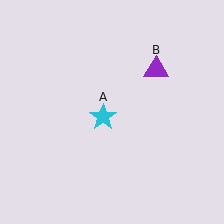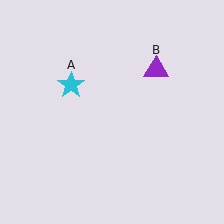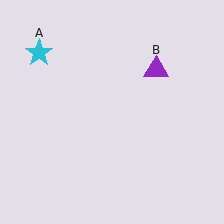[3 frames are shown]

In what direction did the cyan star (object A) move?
The cyan star (object A) moved up and to the left.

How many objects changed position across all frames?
1 object changed position: cyan star (object A).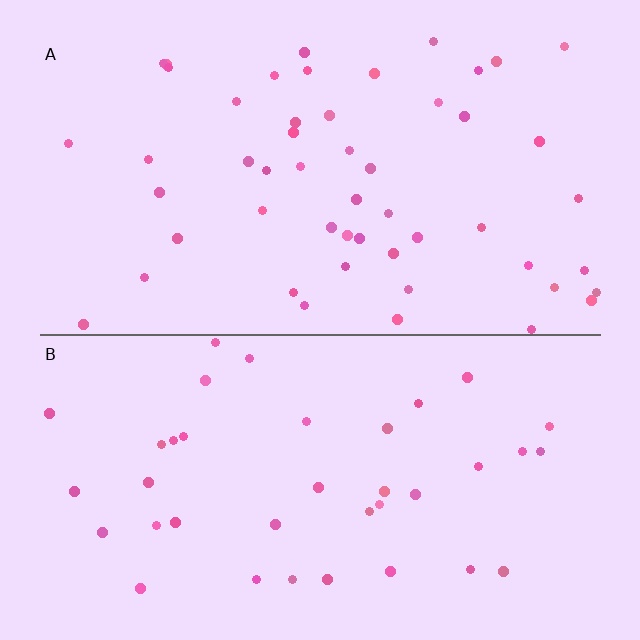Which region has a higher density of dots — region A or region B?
A (the top).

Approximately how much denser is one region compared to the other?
Approximately 1.4× — region A over region B.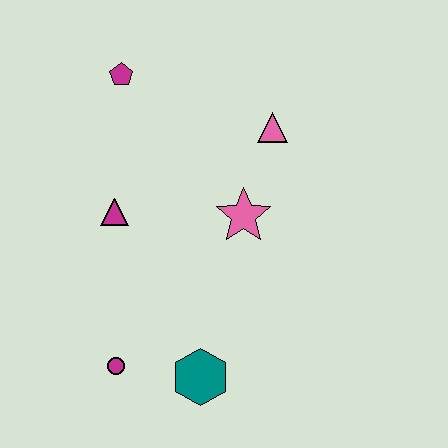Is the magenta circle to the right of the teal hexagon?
No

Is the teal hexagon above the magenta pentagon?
No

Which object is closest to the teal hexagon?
The magenta circle is closest to the teal hexagon.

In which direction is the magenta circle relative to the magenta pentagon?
The magenta circle is below the magenta pentagon.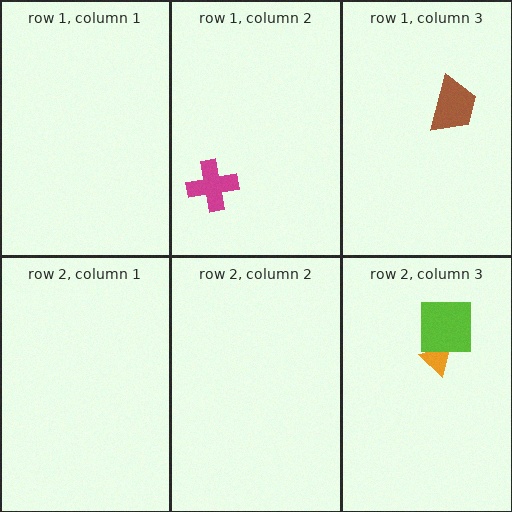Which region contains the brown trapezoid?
The row 1, column 3 region.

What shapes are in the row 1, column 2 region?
The magenta cross.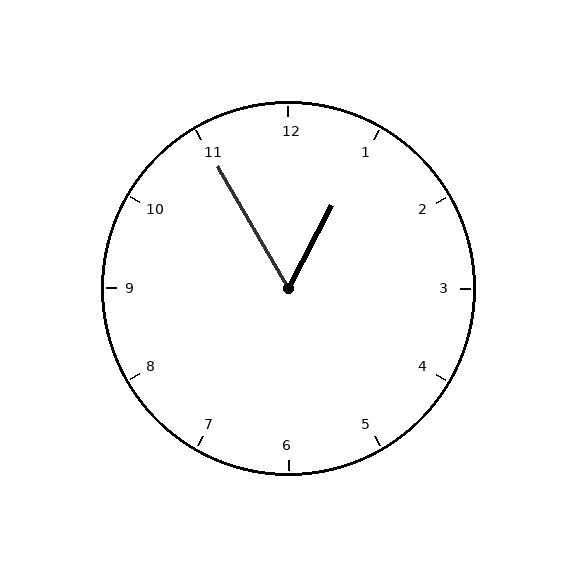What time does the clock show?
12:55.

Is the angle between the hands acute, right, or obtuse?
It is acute.